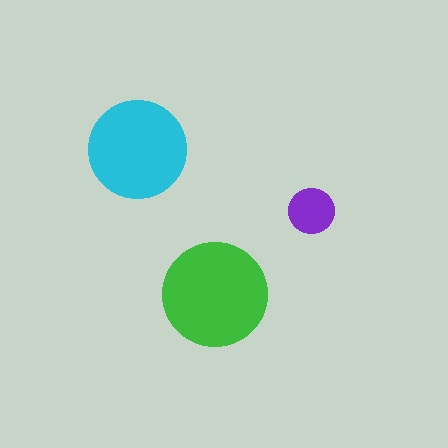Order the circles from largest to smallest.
the green one, the cyan one, the purple one.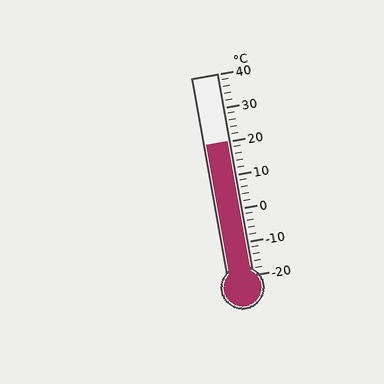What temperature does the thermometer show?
The thermometer shows approximately 20°C.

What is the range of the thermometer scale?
The thermometer scale ranges from -20°C to 40°C.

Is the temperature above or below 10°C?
The temperature is above 10°C.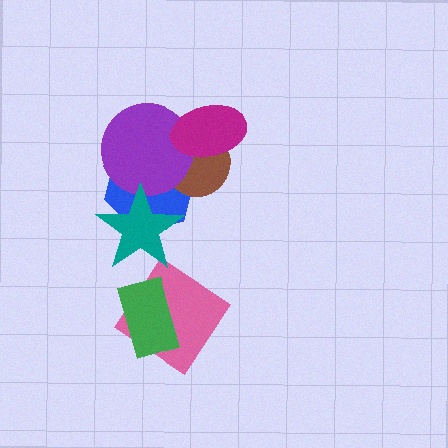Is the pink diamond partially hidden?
Yes, it is partially covered by another shape.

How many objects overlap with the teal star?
2 objects overlap with the teal star.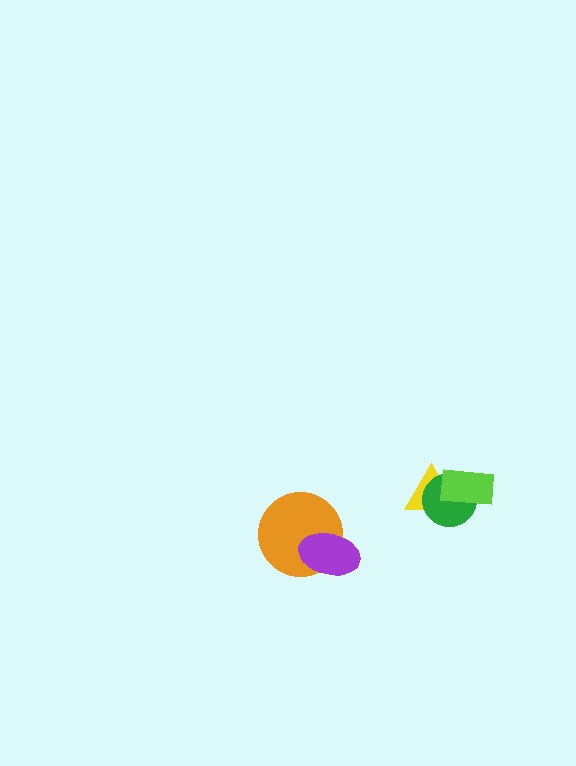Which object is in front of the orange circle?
The purple ellipse is in front of the orange circle.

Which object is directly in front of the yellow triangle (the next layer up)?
The green circle is directly in front of the yellow triangle.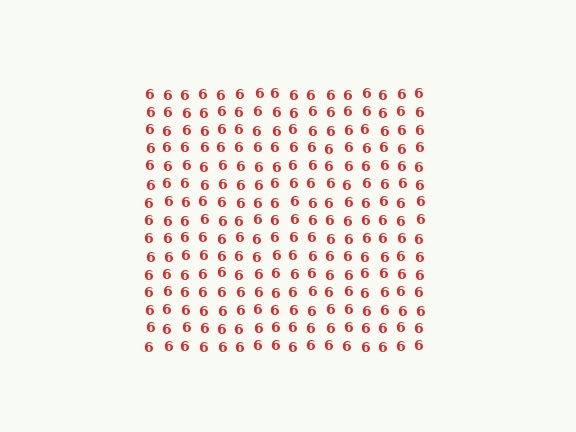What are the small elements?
The small elements are digit 6's.